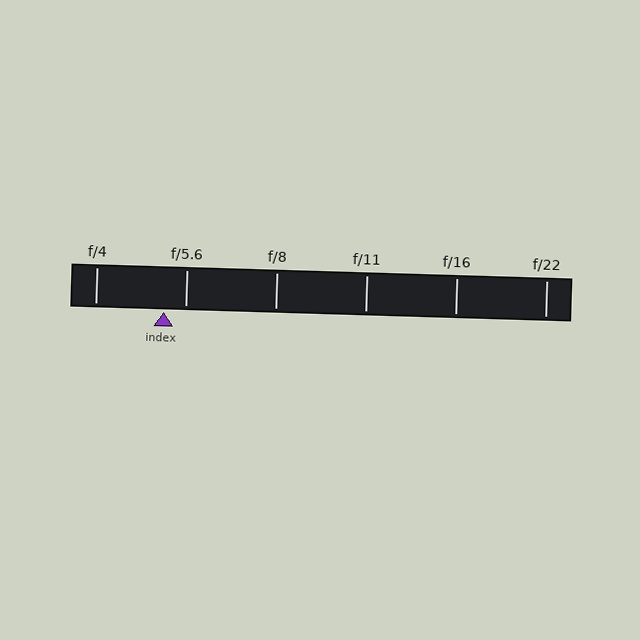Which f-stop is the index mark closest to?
The index mark is closest to f/5.6.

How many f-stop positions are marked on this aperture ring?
There are 6 f-stop positions marked.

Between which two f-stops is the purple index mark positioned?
The index mark is between f/4 and f/5.6.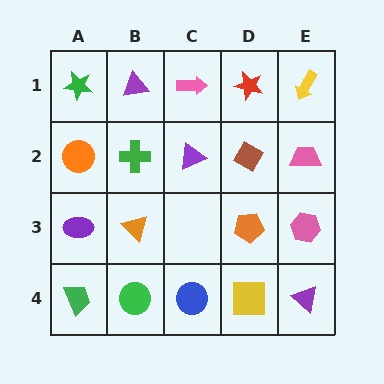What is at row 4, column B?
A green circle.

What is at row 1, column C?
A pink arrow.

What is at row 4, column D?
A yellow square.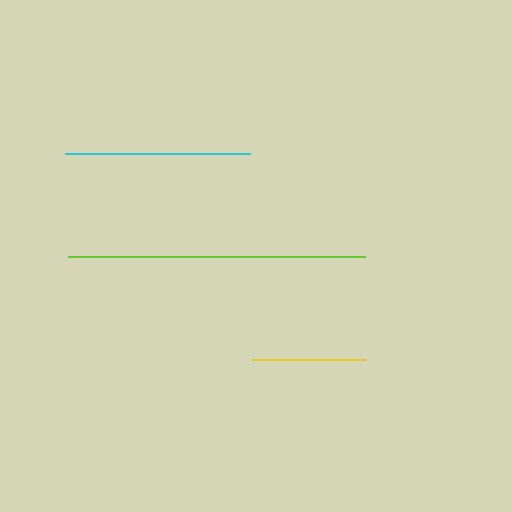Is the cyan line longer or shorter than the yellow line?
The cyan line is longer than the yellow line.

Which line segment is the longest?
The lime line is the longest at approximately 296 pixels.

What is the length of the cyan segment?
The cyan segment is approximately 185 pixels long.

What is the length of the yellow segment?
The yellow segment is approximately 114 pixels long.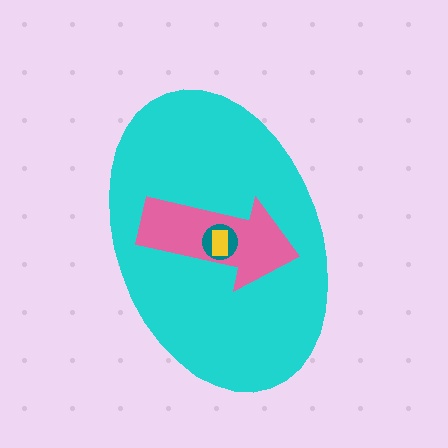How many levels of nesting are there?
4.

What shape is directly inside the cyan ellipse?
The pink arrow.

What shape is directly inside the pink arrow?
The teal circle.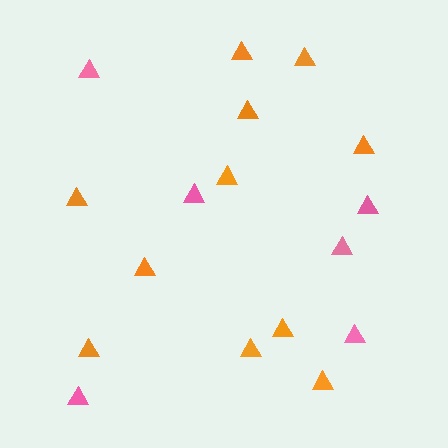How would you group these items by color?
There are 2 groups: one group of orange triangles (11) and one group of pink triangles (6).